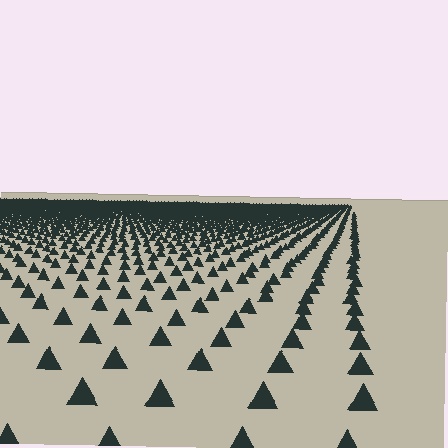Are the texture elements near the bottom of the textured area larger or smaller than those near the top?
Larger. Near the bottom, elements are closer to the viewer and appear at a bigger on-screen size.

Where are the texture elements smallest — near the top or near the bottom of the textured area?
Near the top.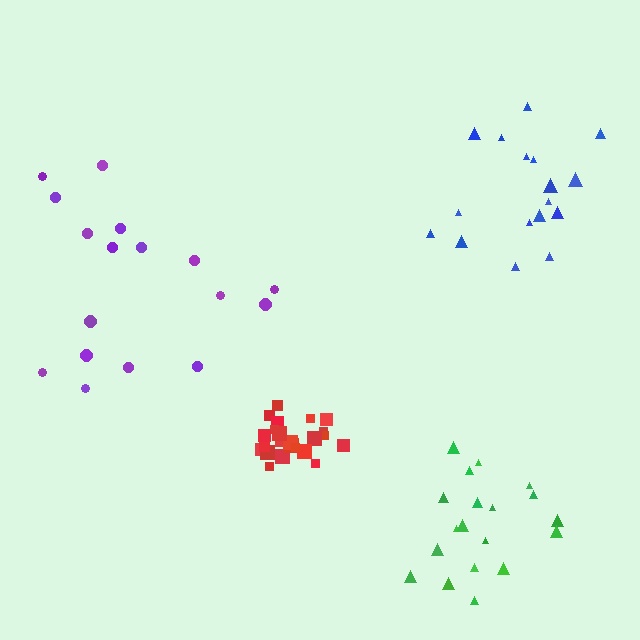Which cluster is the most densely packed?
Red.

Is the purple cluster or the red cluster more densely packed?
Red.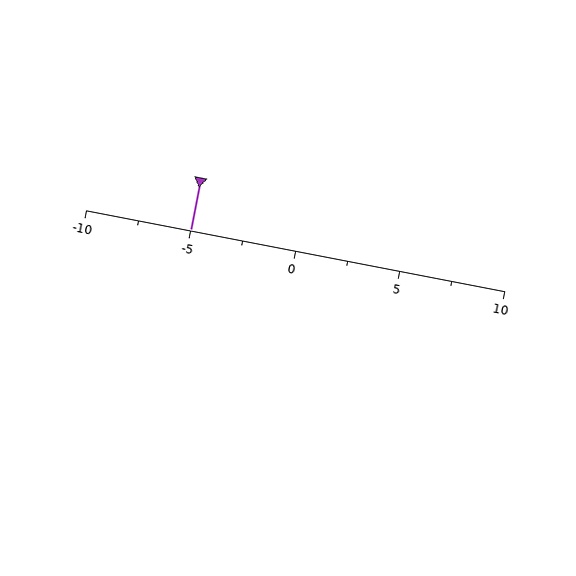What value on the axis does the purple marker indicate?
The marker indicates approximately -5.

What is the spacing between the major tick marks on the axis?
The major ticks are spaced 5 apart.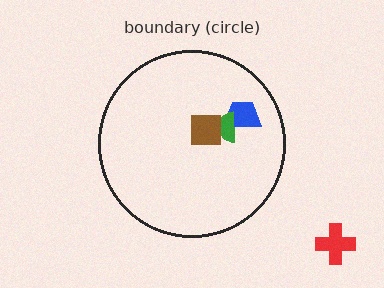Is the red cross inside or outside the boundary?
Outside.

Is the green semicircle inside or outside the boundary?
Inside.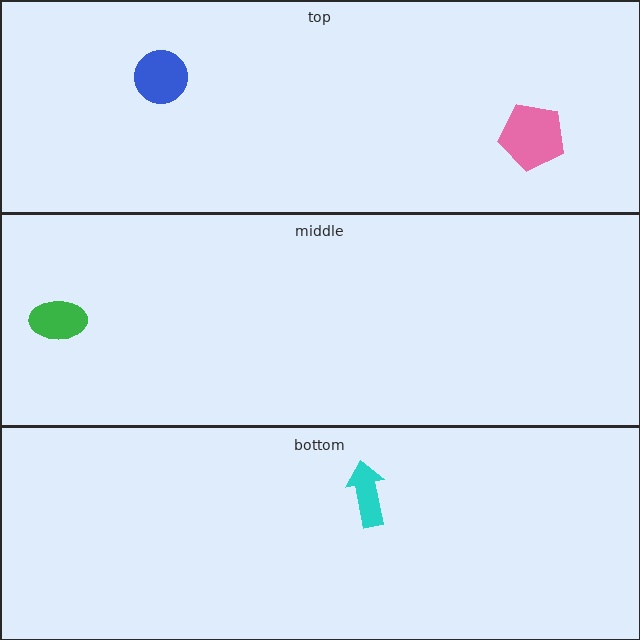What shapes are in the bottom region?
The cyan arrow.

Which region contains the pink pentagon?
The top region.